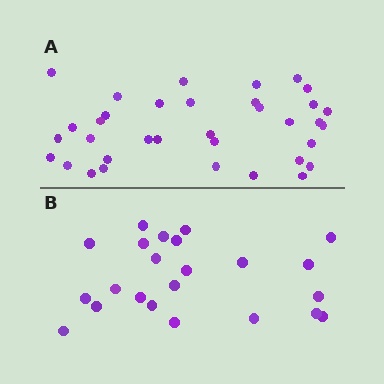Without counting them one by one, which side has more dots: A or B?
Region A (the top region) has more dots.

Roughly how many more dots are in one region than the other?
Region A has roughly 12 or so more dots than region B.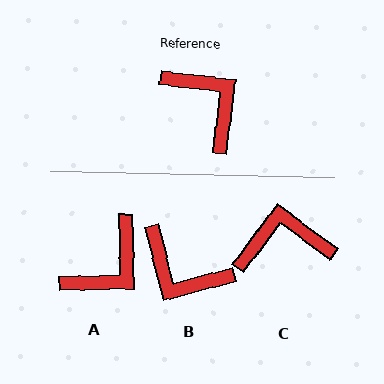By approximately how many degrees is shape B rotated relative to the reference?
Approximately 159 degrees clockwise.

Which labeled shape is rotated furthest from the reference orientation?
B, about 159 degrees away.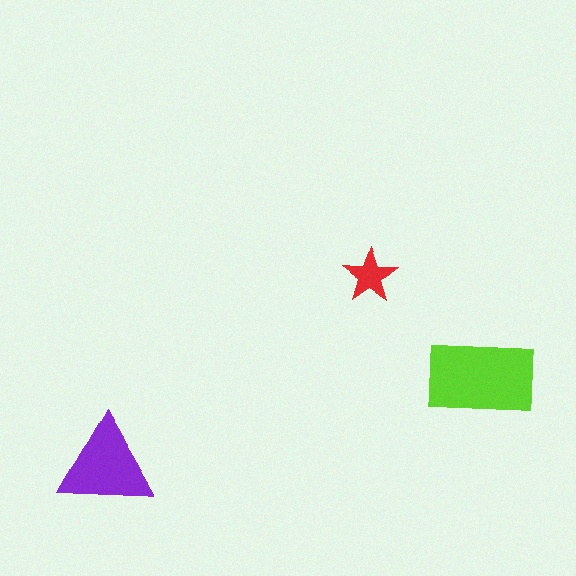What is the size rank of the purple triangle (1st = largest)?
2nd.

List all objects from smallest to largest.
The red star, the purple triangle, the lime rectangle.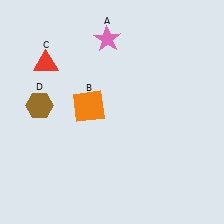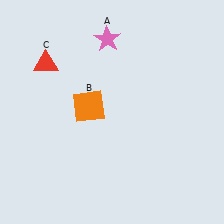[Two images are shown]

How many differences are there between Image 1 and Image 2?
There is 1 difference between the two images.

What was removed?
The brown hexagon (D) was removed in Image 2.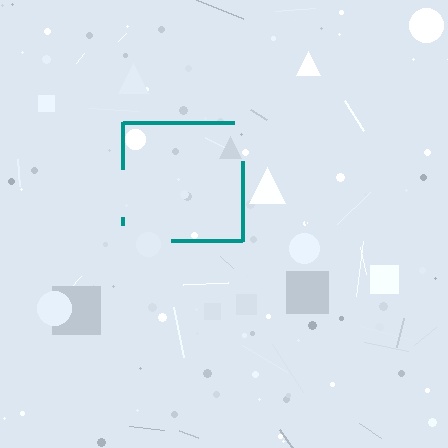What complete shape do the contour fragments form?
The contour fragments form a square.